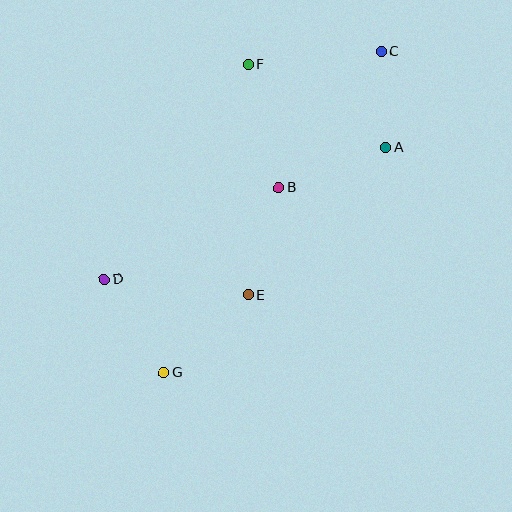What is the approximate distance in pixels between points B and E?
The distance between B and E is approximately 111 pixels.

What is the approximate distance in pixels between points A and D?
The distance between A and D is approximately 311 pixels.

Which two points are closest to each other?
Points A and C are closest to each other.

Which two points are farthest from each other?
Points C and G are farthest from each other.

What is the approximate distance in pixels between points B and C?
The distance between B and C is approximately 171 pixels.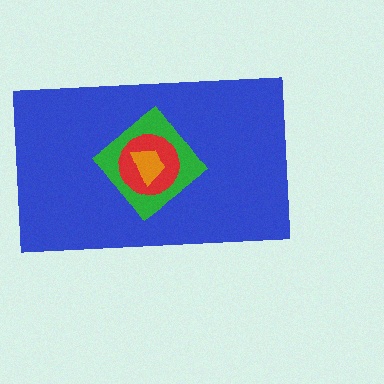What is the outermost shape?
The blue rectangle.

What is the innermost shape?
The orange trapezoid.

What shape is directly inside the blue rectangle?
The green diamond.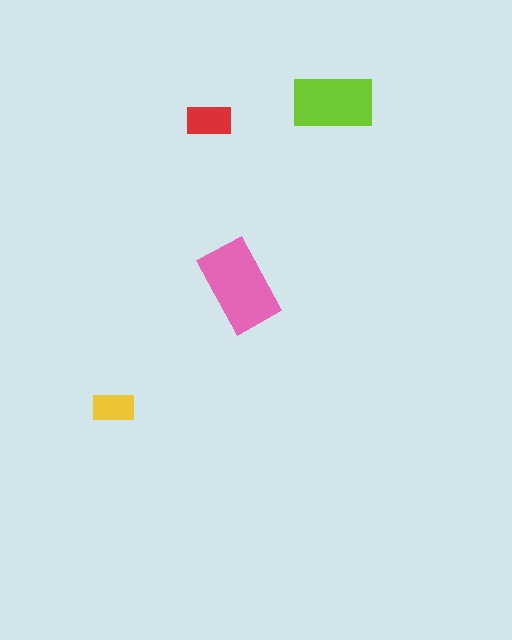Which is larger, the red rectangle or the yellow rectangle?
The red one.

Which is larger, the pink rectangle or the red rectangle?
The pink one.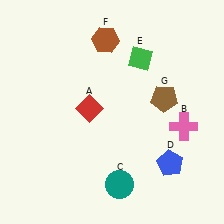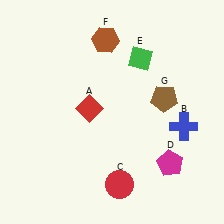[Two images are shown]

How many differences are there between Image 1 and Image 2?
There are 3 differences between the two images.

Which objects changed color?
B changed from pink to blue. C changed from teal to red. D changed from blue to magenta.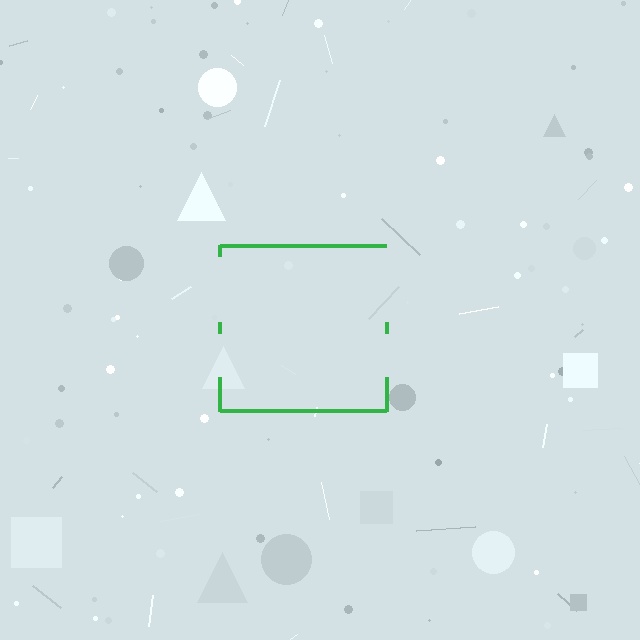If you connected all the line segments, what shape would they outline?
They would outline a square.